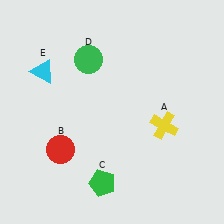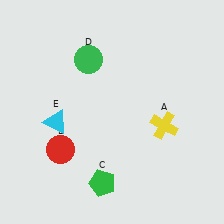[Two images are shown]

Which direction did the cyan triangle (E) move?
The cyan triangle (E) moved down.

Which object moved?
The cyan triangle (E) moved down.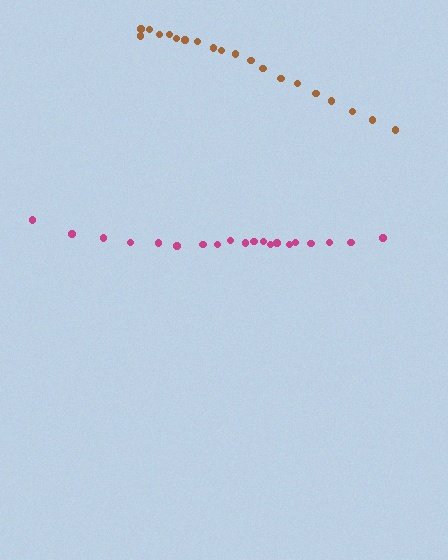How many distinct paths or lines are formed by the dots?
There are 2 distinct paths.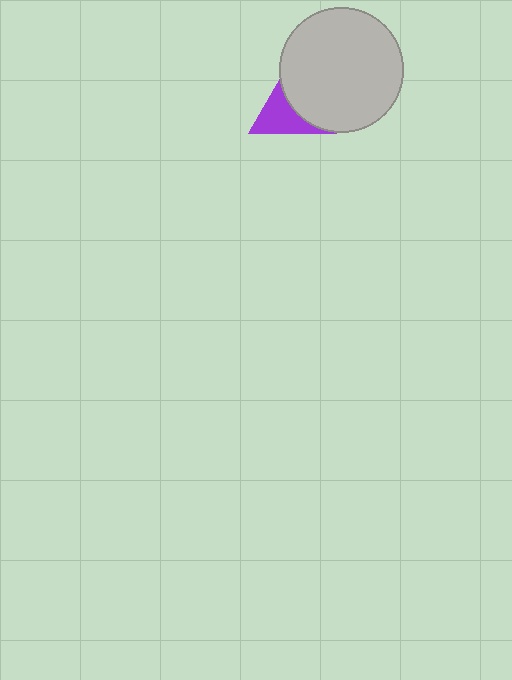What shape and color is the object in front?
The object in front is a light gray circle.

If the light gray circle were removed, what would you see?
You would see the complete purple triangle.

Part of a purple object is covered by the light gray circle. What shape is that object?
It is a triangle.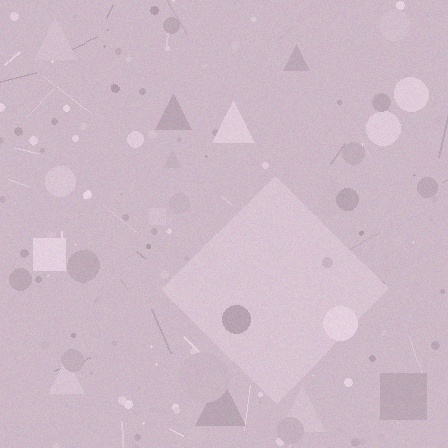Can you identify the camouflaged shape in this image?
The camouflaged shape is a diamond.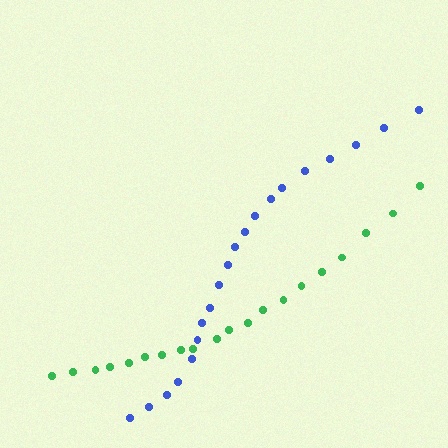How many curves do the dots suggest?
There are 2 distinct paths.